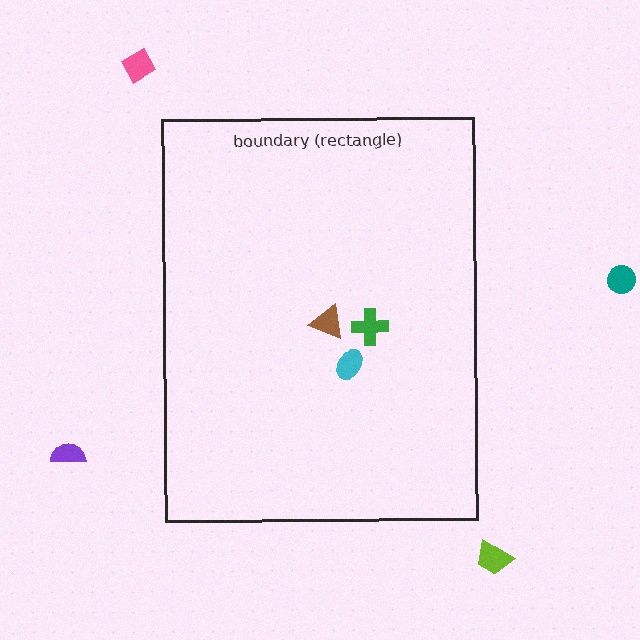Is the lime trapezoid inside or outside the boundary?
Outside.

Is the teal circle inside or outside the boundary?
Outside.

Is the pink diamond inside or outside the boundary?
Outside.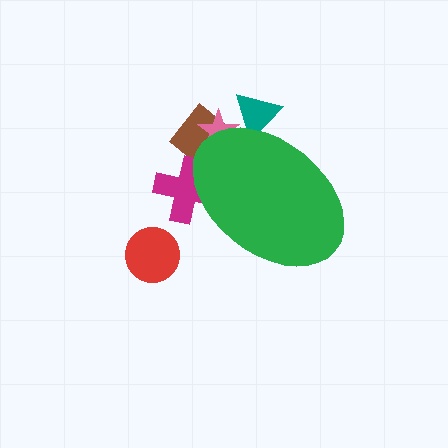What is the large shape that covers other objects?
A green ellipse.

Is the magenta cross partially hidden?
Yes, the magenta cross is partially hidden behind the green ellipse.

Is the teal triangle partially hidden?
Yes, the teal triangle is partially hidden behind the green ellipse.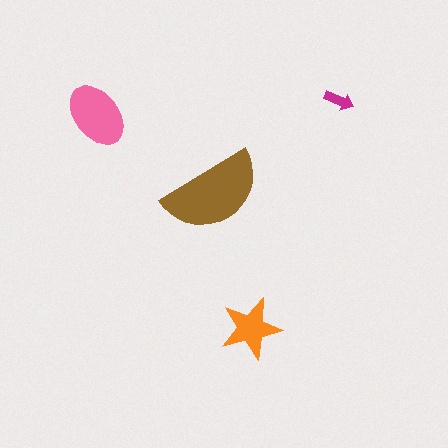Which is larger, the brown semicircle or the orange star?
The brown semicircle.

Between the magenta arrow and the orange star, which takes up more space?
The orange star.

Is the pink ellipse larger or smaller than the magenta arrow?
Larger.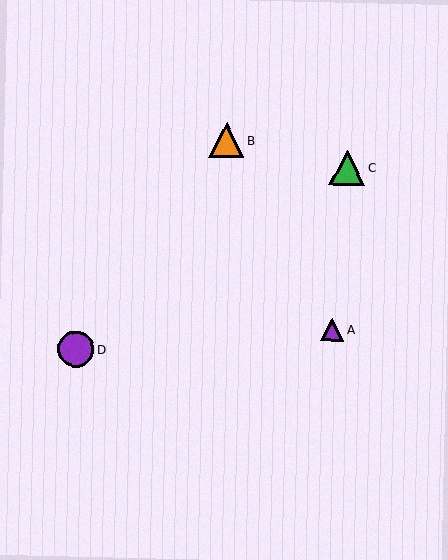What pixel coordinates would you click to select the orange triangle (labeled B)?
Click at (227, 140) to select the orange triangle B.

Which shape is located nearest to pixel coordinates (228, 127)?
The orange triangle (labeled B) at (227, 140) is nearest to that location.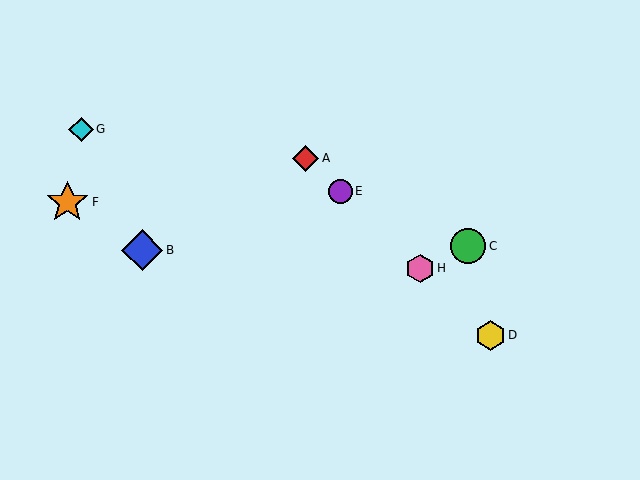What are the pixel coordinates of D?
Object D is at (490, 335).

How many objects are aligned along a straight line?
4 objects (A, D, E, H) are aligned along a straight line.